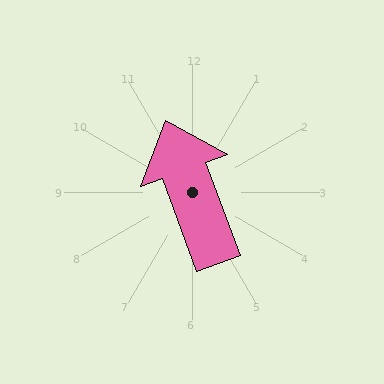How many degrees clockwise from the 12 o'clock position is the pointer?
Approximately 340 degrees.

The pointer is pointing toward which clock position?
Roughly 11 o'clock.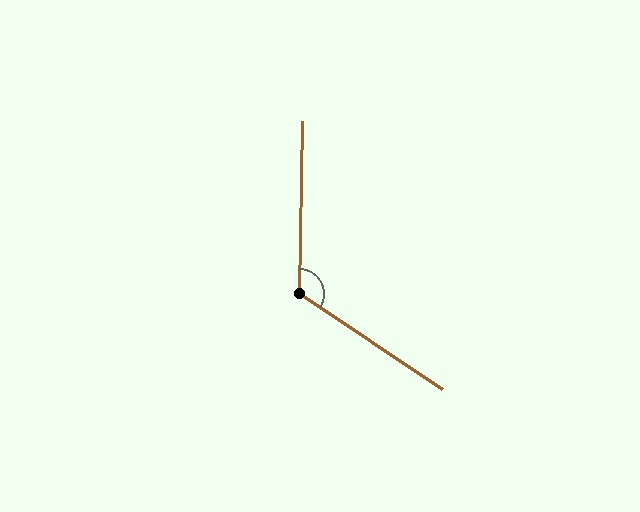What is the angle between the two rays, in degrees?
Approximately 123 degrees.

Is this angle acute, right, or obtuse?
It is obtuse.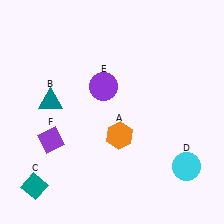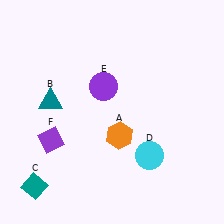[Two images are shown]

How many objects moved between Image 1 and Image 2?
1 object moved between the two images.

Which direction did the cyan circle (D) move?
The cyan circle (D) moved left.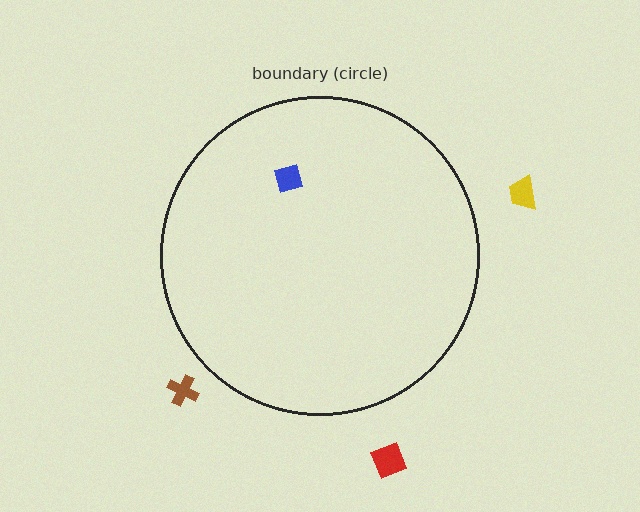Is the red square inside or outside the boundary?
Outside.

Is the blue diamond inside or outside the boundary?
Inside.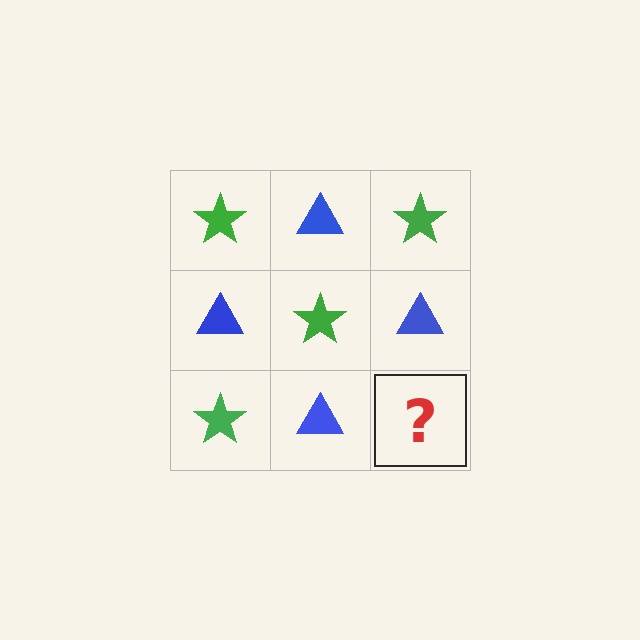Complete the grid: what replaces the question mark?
The question mark should be replaced with a green star.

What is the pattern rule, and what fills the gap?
The rule is that it alternates green star and blue triangle in a checkerboard pattern. The gap should be filled with a green star.